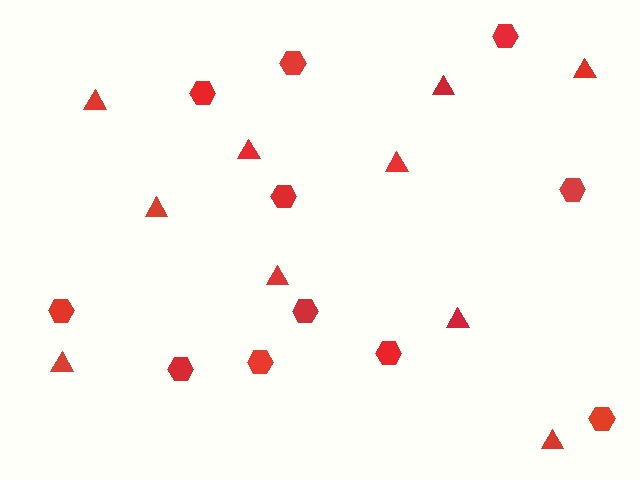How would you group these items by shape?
There are 2 groups: one group of hexagons (11) and one group of triangles (10).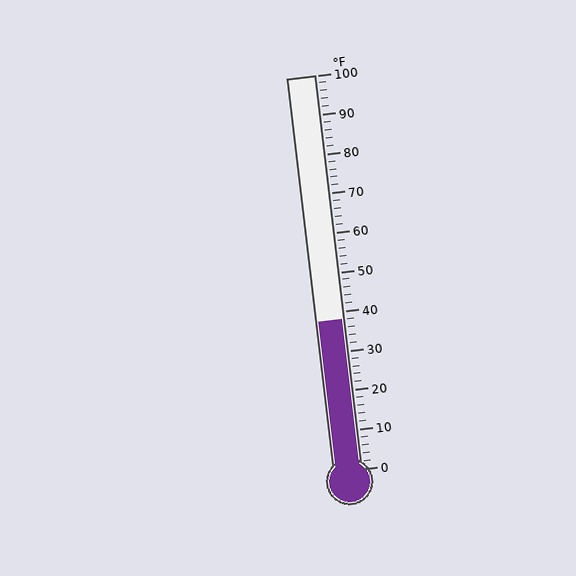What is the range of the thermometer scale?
The thermometer scale ranges from 0°F to 100°F.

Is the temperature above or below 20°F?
The temperature is above 20°F.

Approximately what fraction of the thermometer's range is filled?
The thermometer is filled to approximately 40% of its range.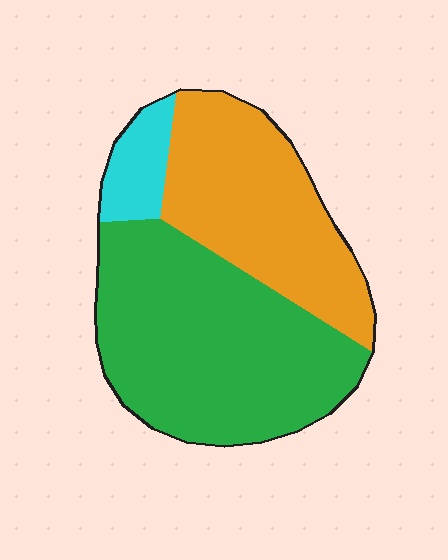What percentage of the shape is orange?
Orange covers about 35% of the shape.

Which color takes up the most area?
Green, at roughly 55%.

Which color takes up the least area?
Cyan, at roughly 10%.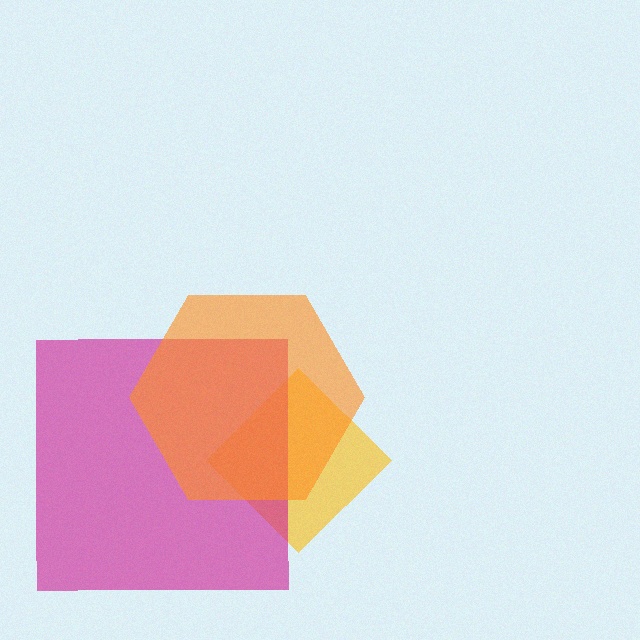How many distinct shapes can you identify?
There are 3 distinct shapes: a yellow diamond, a magenta square, an orange hexagon.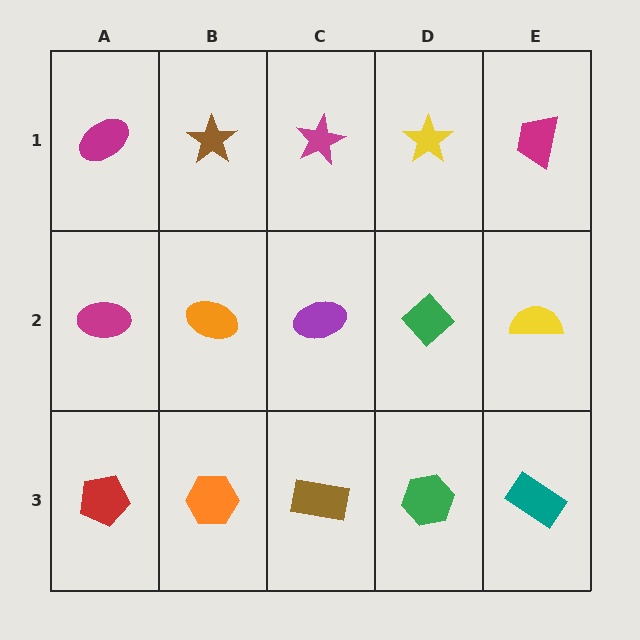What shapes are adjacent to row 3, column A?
A magenta ellipse (row 2, column A), an orange hexagon (row 3, column B).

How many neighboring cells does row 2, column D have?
4.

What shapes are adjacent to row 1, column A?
A magenta ellipse (row 2, column A), a brown star (row 1, column B).